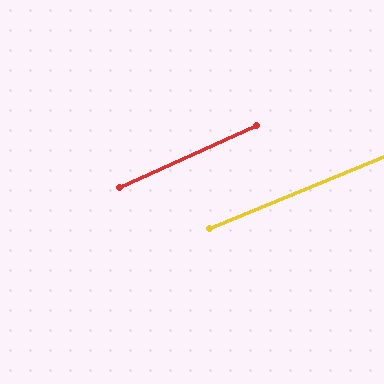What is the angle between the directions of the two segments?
Approximately 2 degrees.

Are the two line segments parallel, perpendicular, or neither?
Parallel — their directions differ by only 1.9°.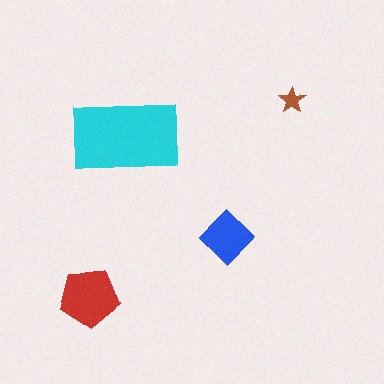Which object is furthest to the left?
The red pentagon is leftmost.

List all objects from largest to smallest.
The cyan rectangle, the red pentagon, the blue diamond, the brown star.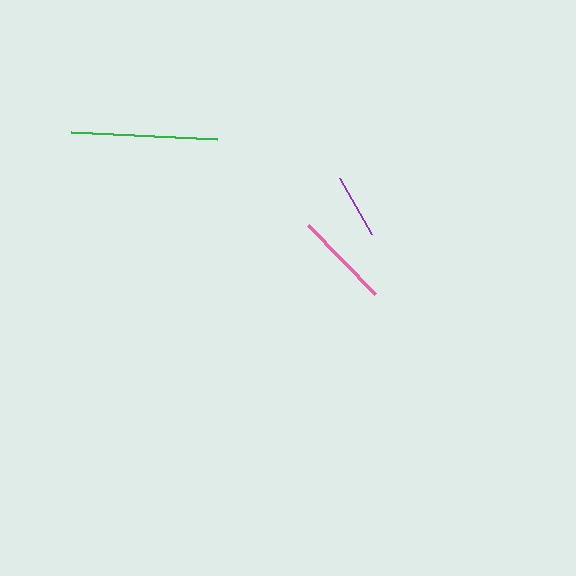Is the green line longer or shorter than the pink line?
The green line is longer than the pink line.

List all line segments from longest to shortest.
From longest to shortest: green, pink, purple.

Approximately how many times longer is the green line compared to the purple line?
The green line is approximately 2.3 times the length of the purple line.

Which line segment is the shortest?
The purple line is the shortest at approximately 64 pixels.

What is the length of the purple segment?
The purple segment is approximately 64 pixels long.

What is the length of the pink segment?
The pink segment is approximately 96 pixels long.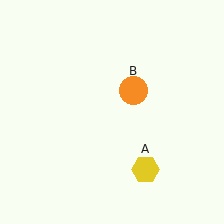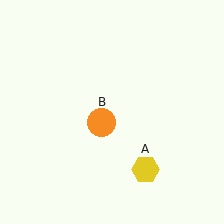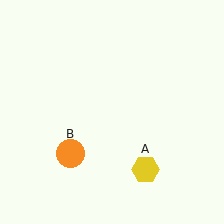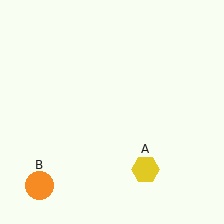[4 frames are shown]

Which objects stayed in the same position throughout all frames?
Yellow hexagon (object A) remained stationary.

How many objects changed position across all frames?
1 object changed position: orange circle (object B).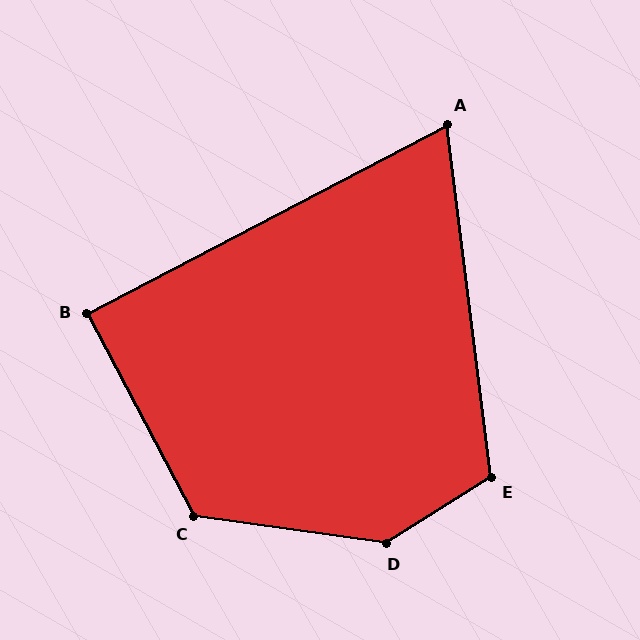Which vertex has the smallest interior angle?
A, at approximately 69 degrees.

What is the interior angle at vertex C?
Approximately 126 degrees (obtuse).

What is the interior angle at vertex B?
Approximately 90 degrees (approximately right).